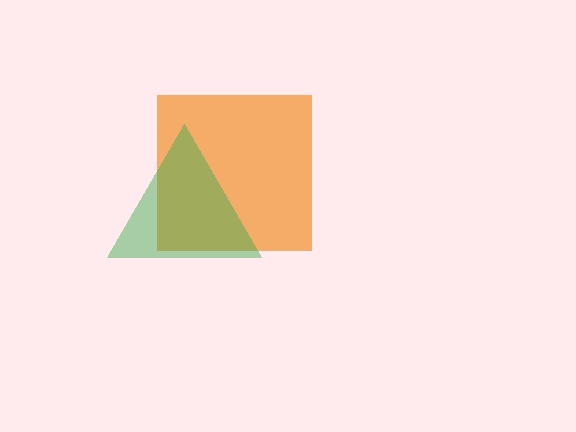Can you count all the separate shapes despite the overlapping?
Yes, there are 2 separate shapes.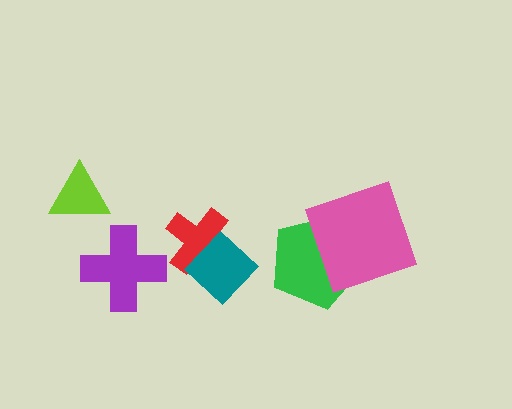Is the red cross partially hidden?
Yes, it is partially covered by another shape.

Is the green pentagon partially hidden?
Yes, it is partially covered by another shape.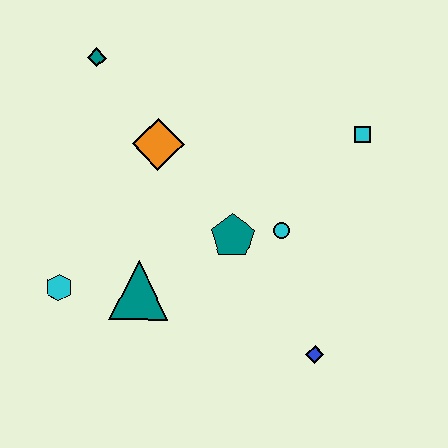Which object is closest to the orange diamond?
The teal diamond is closest to the orange diamond.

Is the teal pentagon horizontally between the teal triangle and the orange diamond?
No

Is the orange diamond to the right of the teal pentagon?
No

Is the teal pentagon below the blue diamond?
No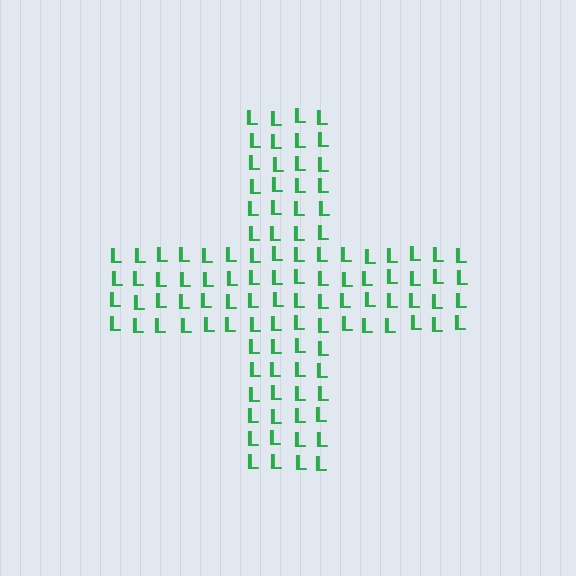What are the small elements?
The small elements are letter L's.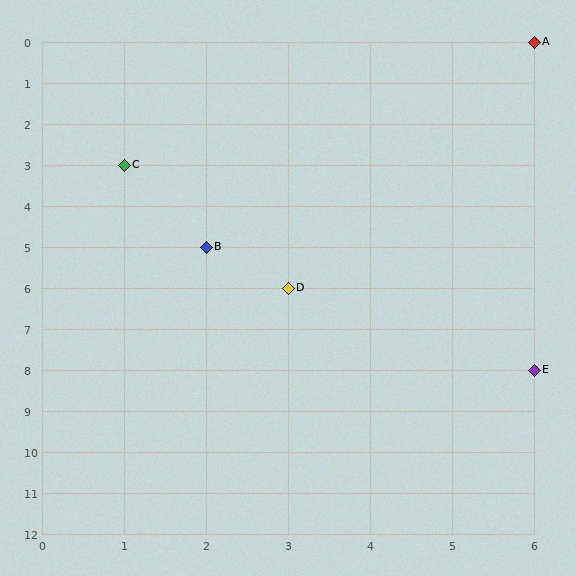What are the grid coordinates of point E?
Point E is at grid coordinates (6, 8).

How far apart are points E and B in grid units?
Points E and B are 4 columns and 3 rows apart (about 5.0 grid units diagonally).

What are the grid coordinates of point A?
Point A is at grid coordinates (6, 0).